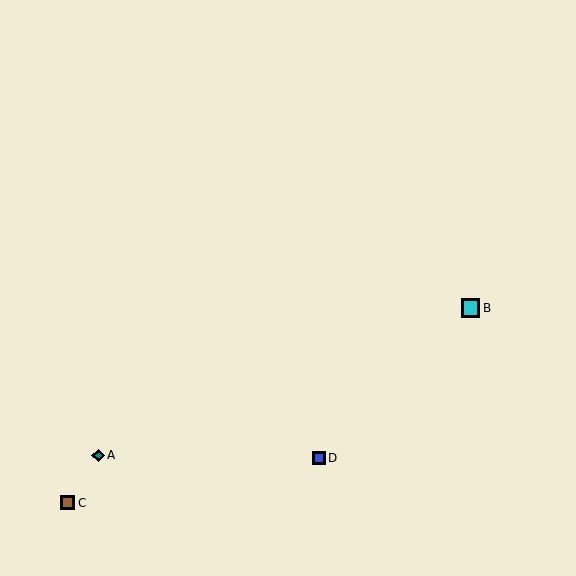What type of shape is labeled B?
Shape B is a cyan square.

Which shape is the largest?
The cyan square (labeled B) is the largest.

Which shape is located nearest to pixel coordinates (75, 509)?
The brown square (labeled C) at (68, 503) is nearest to that location.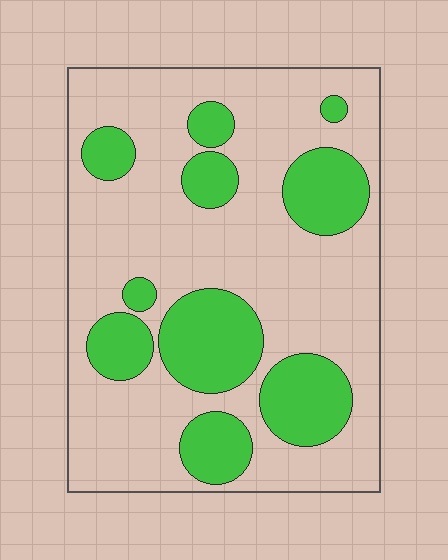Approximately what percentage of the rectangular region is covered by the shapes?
Approximately 30%.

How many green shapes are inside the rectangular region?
10.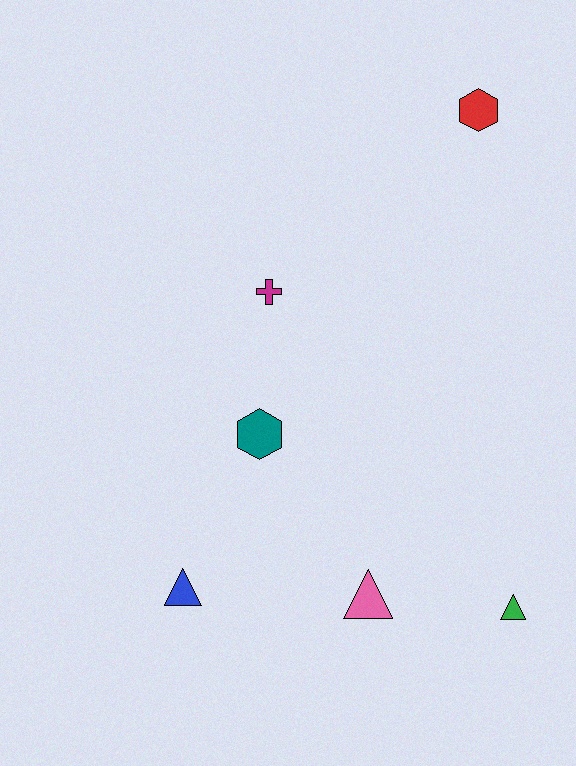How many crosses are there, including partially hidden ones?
There is 1 cross.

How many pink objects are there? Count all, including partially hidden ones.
There is 1 pink object.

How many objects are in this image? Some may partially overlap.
There are 6 objects.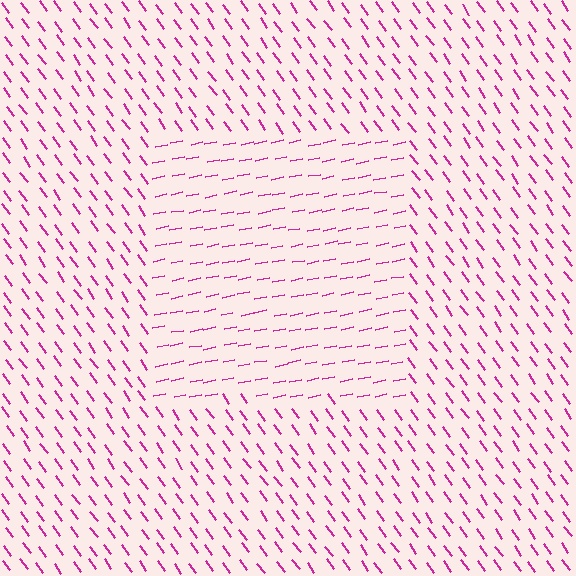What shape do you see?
I see a rectangle.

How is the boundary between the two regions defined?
The boundary is defined purely by a change in line orientation (approximately 66 degrees difference). All lines are the same color and thickness.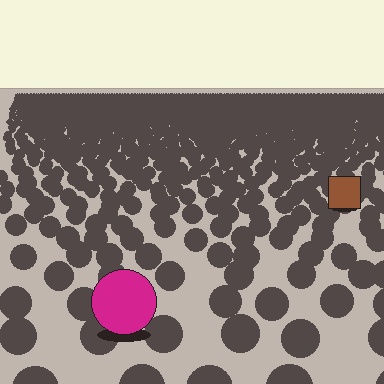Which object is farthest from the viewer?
The brown square is farthest from the viewer. It appears smaller and the ground texture around it is denser.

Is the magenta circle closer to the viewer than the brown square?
Yes. The magenta circle is closer — you can tell from the texture gradient: the ground texture is coarser near it.